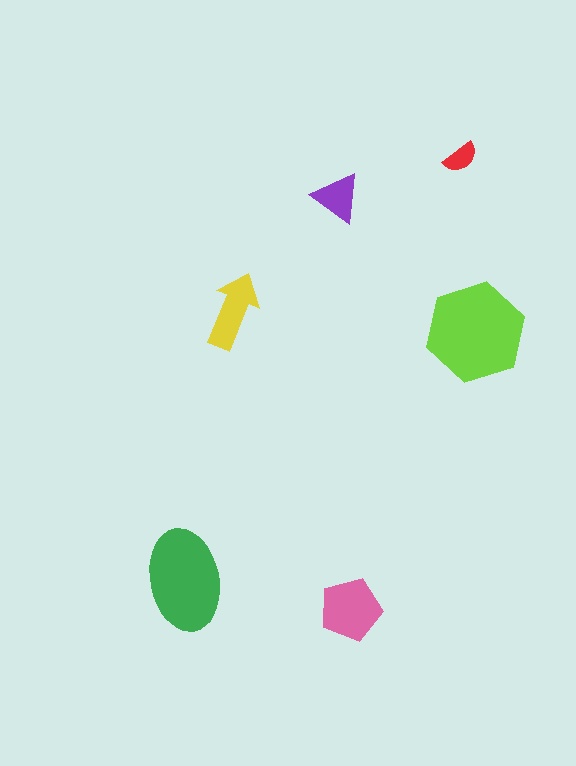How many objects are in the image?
There are 6 objects in the image.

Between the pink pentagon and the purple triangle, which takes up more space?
The pink pentagon.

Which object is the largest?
The lime hexagon.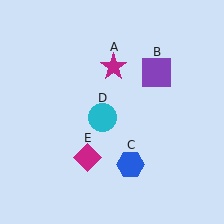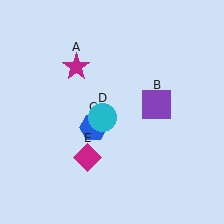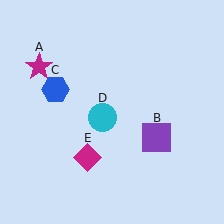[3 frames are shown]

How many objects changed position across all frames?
3 objects changed position: magenta star (object A), purple square (object B), blue hexagon (object C).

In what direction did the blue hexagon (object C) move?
The blue hexagon (object C) moved up and to the left.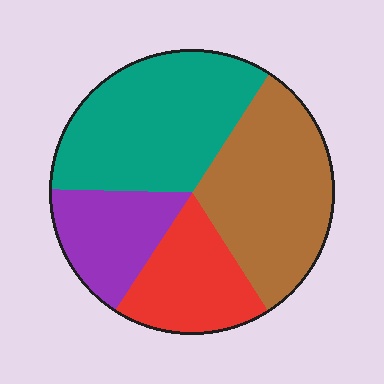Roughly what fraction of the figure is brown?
Brown covers 32% of the figure.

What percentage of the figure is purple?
Purple covers 16% of the figure.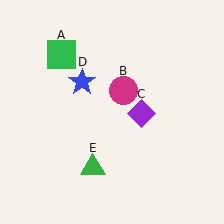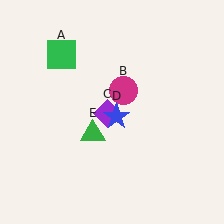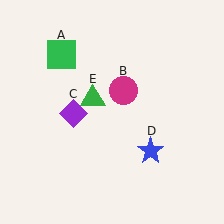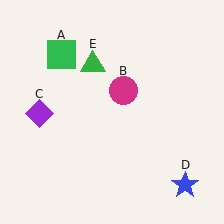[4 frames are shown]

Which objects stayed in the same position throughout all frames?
Green square (object A) and magenta circle (object B) remained stationary.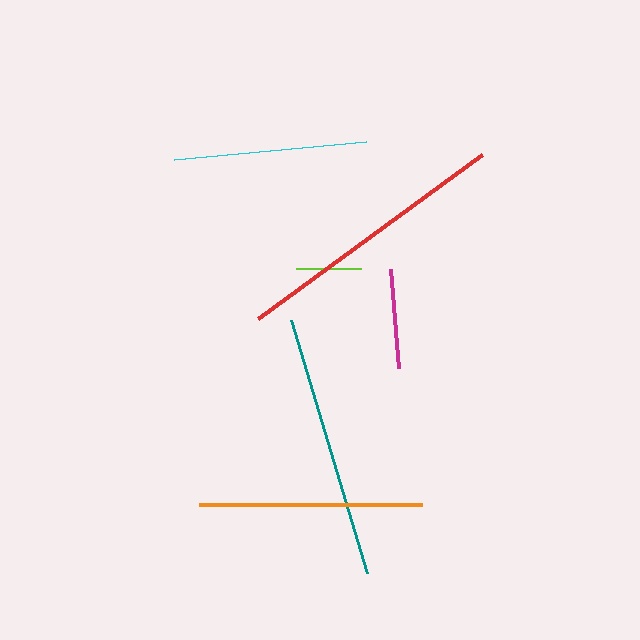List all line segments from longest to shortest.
From longest to shortest: red, teal, orange, cyan, magenta, lime.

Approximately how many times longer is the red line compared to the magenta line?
The red line is approximately 2.8 times the length of the magenta line.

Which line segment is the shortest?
The lime line is the shortest at approximately 65 pixels.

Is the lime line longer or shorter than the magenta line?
The magenta line is longer than the lime line.